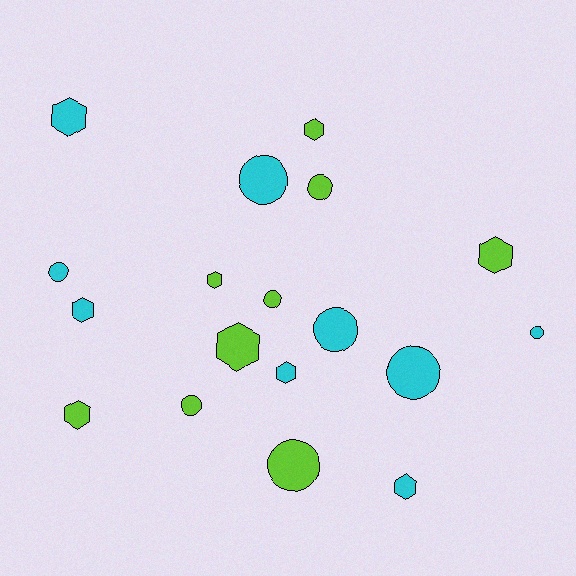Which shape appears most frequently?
Circle, with 9 objects.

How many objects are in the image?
There are 18 objects.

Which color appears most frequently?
Lime, with 9 objects.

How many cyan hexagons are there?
There are 4 cyan hexagons.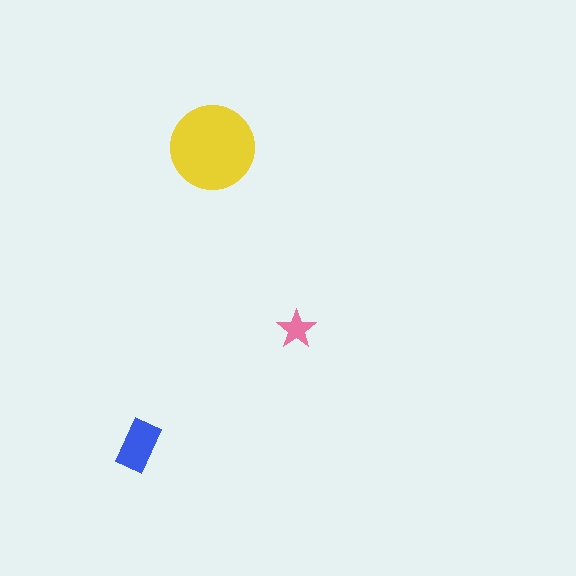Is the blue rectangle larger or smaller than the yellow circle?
Smaller.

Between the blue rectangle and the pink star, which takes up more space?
The blue rectangle.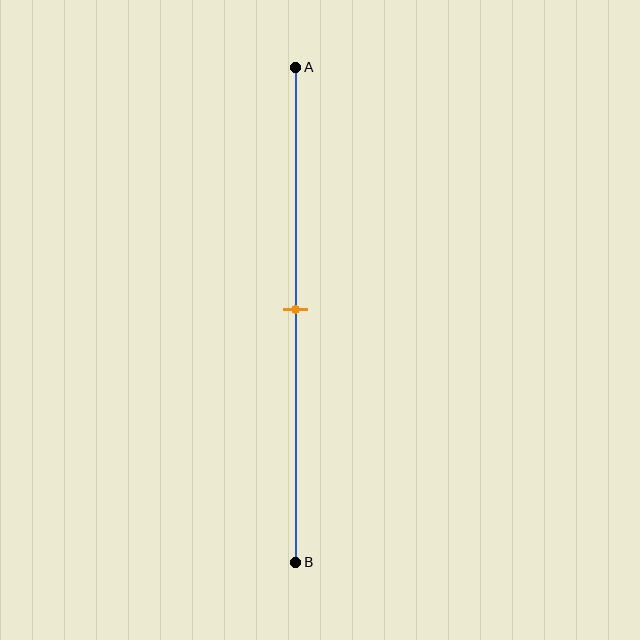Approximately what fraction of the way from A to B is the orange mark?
The orange mark is approximately 50% of the way from A to B.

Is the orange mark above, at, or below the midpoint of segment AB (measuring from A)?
The orange mark is approximately at the midpoint of segment AB.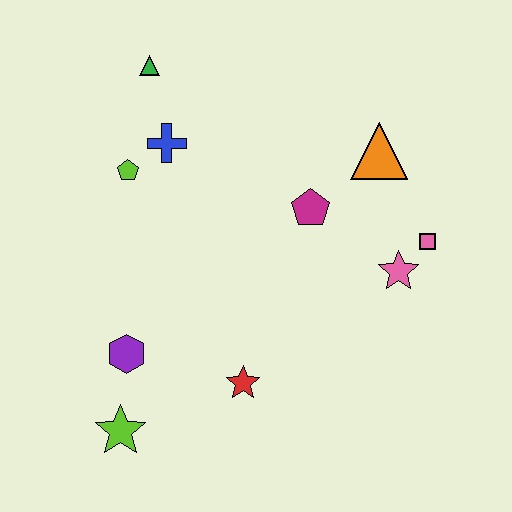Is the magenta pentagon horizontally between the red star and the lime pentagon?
No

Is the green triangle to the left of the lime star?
No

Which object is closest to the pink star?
The pink square is closest to the pink star.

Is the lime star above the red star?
No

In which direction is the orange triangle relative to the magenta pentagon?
The orange triangle is to the right of the magenta pentagon.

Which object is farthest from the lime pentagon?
The pink square is farthest from the lime pentagon.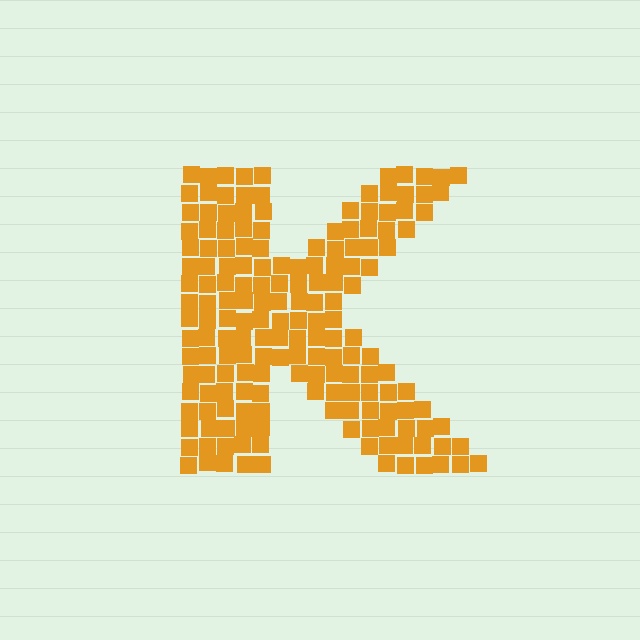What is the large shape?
The large shape is the letter K.